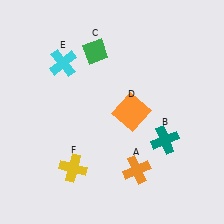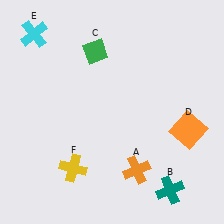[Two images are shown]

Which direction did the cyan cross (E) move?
The cyan cross (E) moved up.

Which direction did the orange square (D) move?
The orange square (D) moved right.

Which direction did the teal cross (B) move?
The teal cross (B) moved down.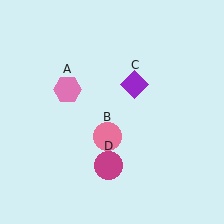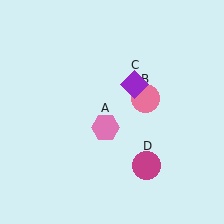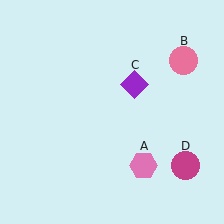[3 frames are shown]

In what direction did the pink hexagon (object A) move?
The pink hexagon (object A) moved down and to the right.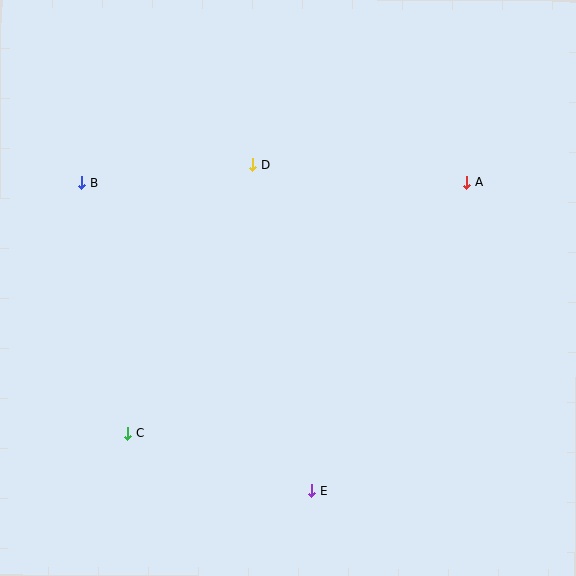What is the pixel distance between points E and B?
The distance between E and B is 385 pixels.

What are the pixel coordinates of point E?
Point E is at (312, 491).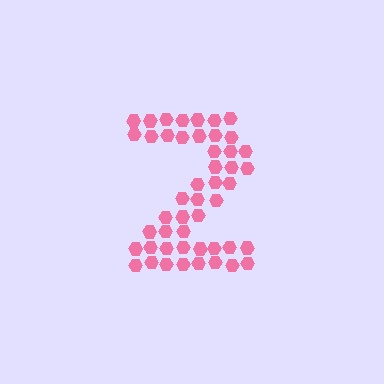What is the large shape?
The large shape is the digit 2.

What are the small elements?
The small elements are hexagons.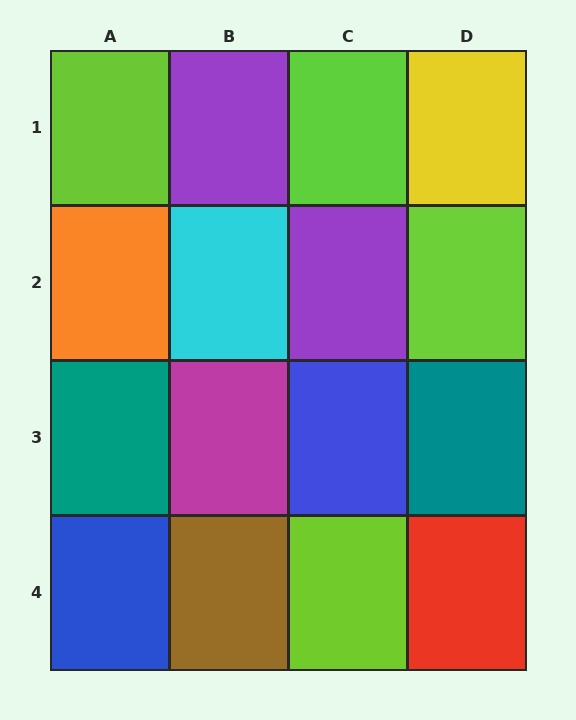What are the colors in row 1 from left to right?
Lime, purple, lime, yellow.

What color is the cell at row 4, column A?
Blue.